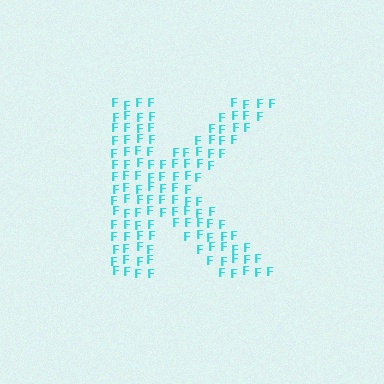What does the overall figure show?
The overall figure shows the letter K.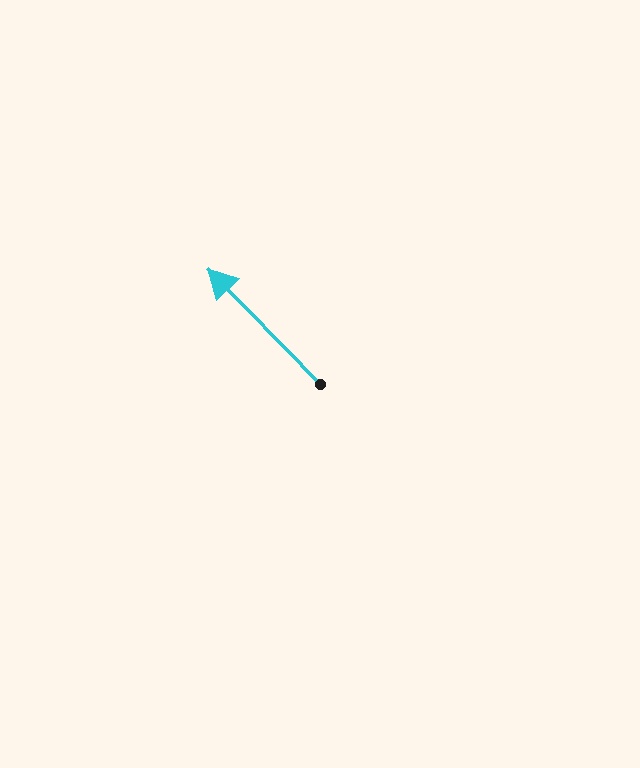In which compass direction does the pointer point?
Northwest.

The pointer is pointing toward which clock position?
Roughly 11 o'clock.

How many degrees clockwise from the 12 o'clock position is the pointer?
Approximately 316 degrees.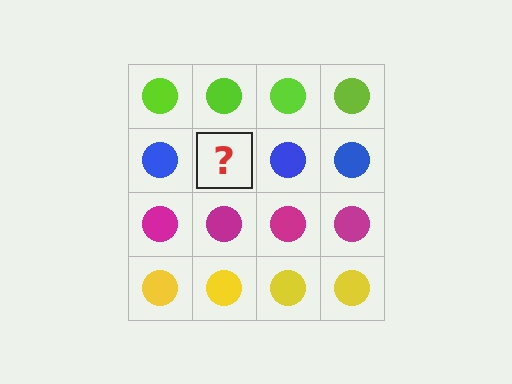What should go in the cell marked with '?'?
The missing cell should contain a blue circle.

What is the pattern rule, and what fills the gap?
The rule is that each row has a consistent color. The gap should be filled with a blue circle.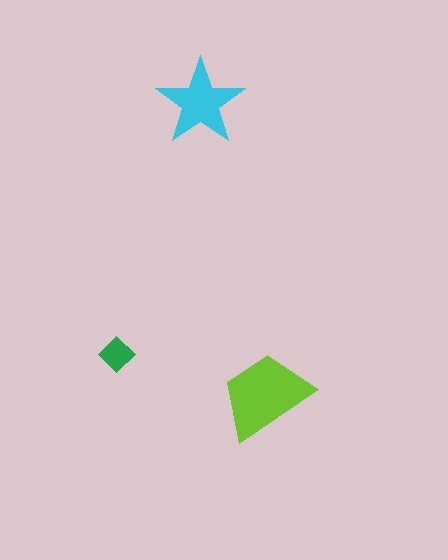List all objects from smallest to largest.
The green diamond, the cyan star, the lime trapezoid.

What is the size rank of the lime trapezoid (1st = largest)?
1st.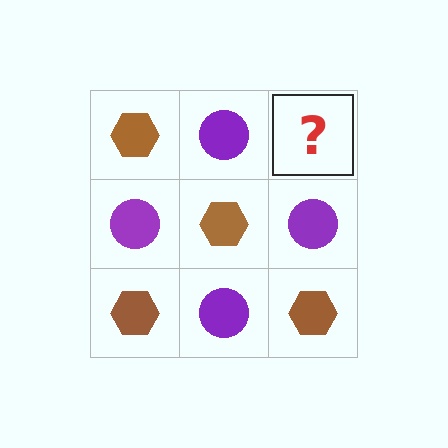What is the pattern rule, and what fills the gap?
The rule is that it alternates brown hexagon and purple circle in a checkerboard pattern. The gap should be filled with a brown hexagon.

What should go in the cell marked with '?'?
The missing cell should contain a brown hexagon.